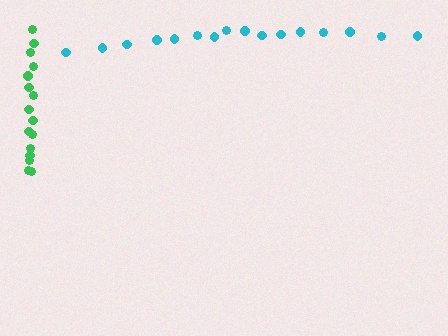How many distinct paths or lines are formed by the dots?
There are 2 distinct paths.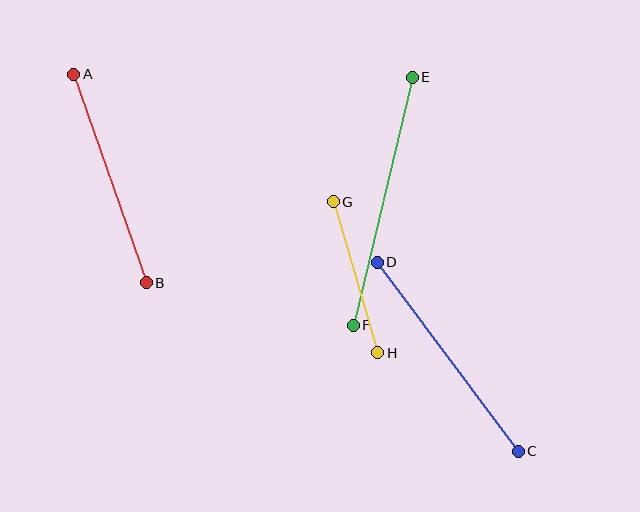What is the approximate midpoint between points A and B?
The midpoint is at approximately (110, 178) pixels.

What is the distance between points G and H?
The distance is approximately 157 pixels.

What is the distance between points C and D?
The distance is approximately 236 pixels.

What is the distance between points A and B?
The distance is approximately 221 pixels.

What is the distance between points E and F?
The distance is approximately 255 pixels.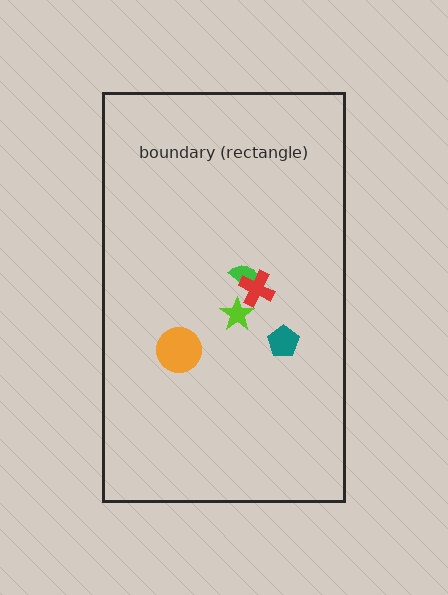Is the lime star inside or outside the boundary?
Inside.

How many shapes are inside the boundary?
5 inside, 0 outside.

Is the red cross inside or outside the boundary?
Inside.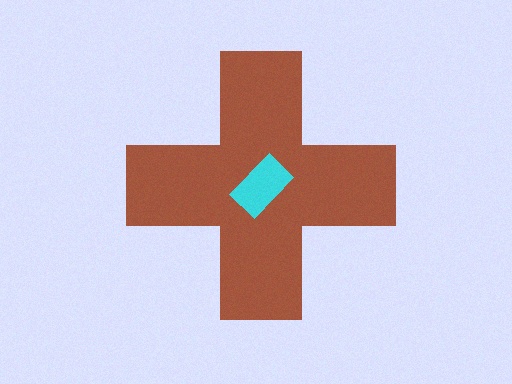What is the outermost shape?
The brown cross.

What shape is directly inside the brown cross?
The cyan rectangle.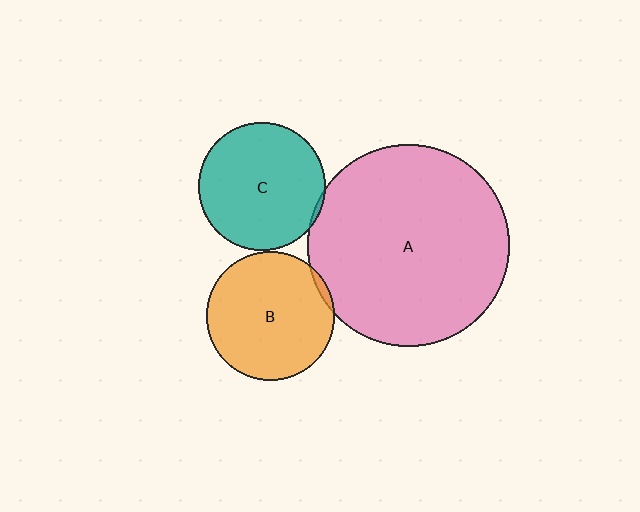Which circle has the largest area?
Circle A (pink).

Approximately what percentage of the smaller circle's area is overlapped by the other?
Approximately 5%.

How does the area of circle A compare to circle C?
Approximately 2.5 times.